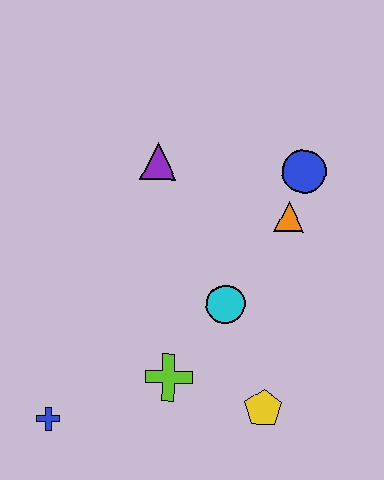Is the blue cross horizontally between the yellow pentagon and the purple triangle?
No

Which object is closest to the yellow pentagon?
The lime cross is closest to the yellow pentagon.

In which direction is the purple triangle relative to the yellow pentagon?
The purple triangle is above the yellow pentagon.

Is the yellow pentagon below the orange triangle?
Yes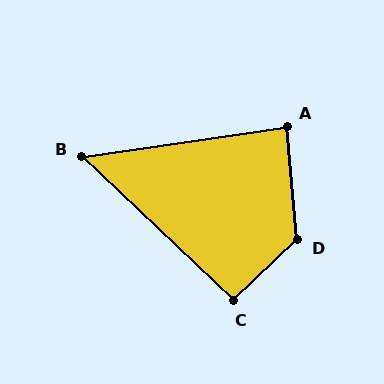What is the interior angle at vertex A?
Approximately 87 degrees (approximately right).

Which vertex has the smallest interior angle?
B, at approximately 52 degrees.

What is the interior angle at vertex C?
Approximately 93 degrees (approximately right).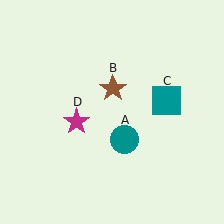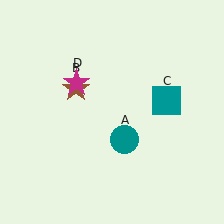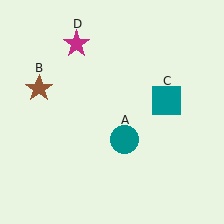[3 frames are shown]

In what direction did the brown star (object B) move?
The brown star (object B) moved left.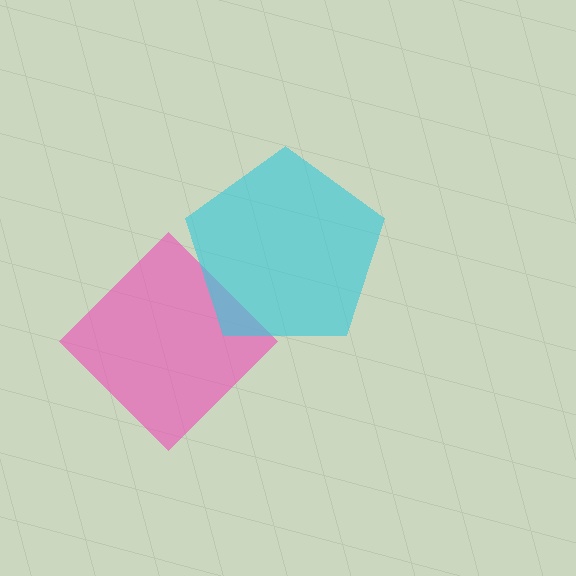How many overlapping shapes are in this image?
There are 2 overlapping shapes in the image.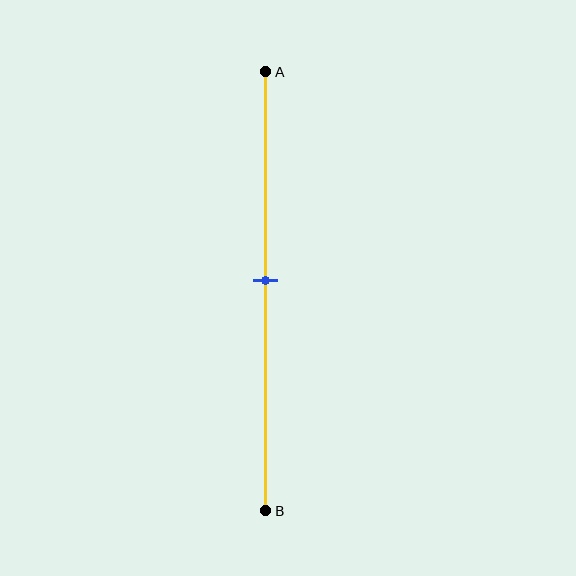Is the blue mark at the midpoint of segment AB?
Yes, the mark is approximately at the midpoint.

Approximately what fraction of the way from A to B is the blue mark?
The blue mark is approximately 45% of the way from A to B.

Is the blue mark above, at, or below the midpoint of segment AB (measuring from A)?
The blue mark is approximately at the midpoint of segment AB.